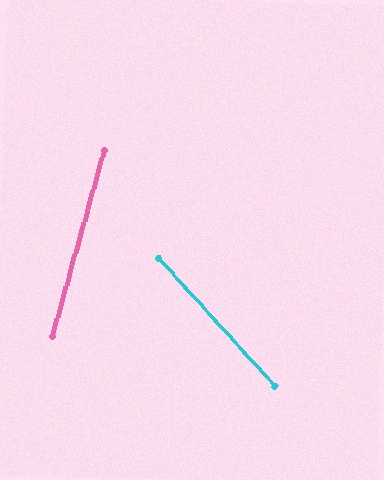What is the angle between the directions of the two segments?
Approximately 58 degrees.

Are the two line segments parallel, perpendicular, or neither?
Neither parallel nor perpendicular — they differ by about 58°.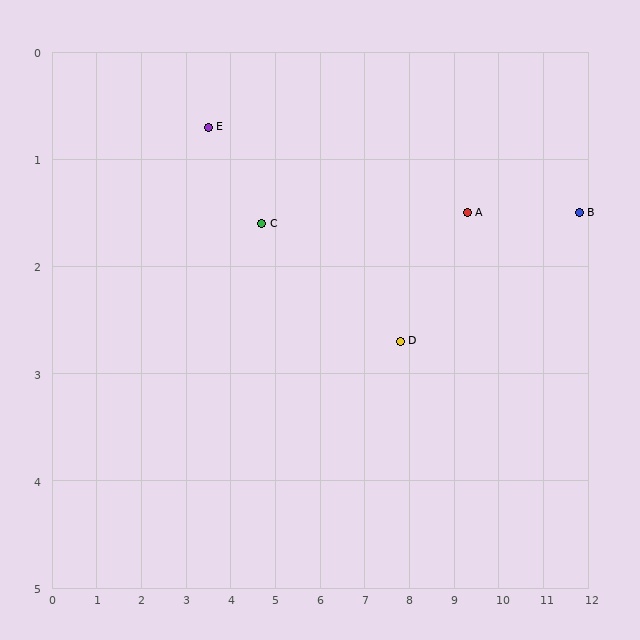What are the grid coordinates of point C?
Point C is at approximately (4.7, 1.6).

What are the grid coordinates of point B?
Point B is at approximately (11.8, 1.5).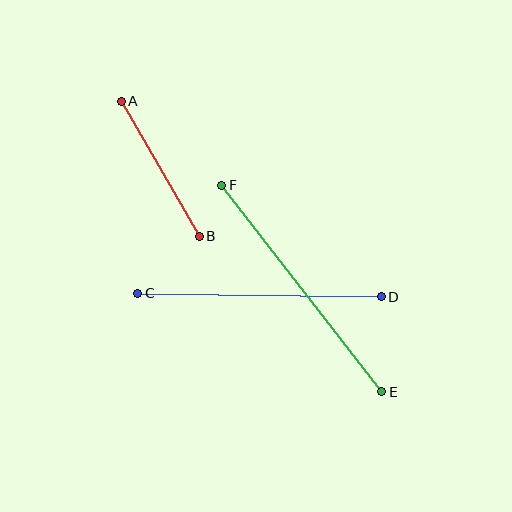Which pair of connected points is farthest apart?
Points E and F are farthest apart.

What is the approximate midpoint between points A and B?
The midpoint is at approximately (160, 169) pixels.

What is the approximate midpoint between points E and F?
The midpoint is at approximately (302, 289) pixels.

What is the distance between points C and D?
The distance is approximately 244 pixels.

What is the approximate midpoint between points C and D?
The midpoint is at approximately (259, 295) pixels.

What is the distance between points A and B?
The distance is approximately 156 pixels.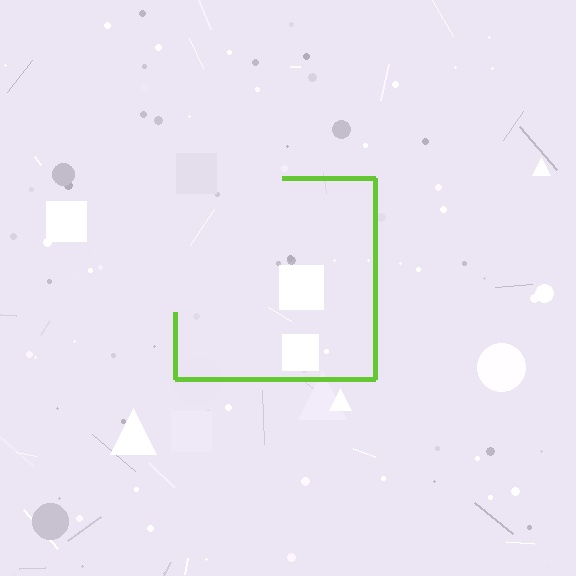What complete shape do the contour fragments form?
The contour fragments form a square.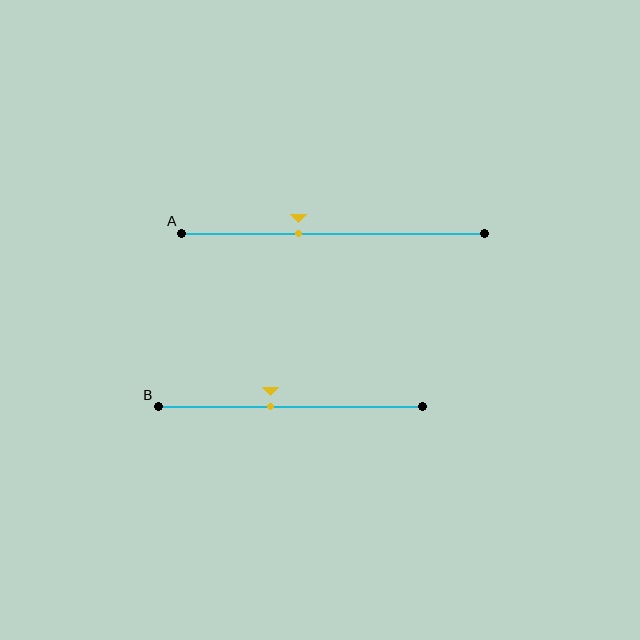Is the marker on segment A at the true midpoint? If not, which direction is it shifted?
No, the marker on segment A is shifted to the left by about 12% of the segment length.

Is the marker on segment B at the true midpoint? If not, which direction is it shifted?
No, the marker on segment B is shifted to the left by about 8% of the segment length.